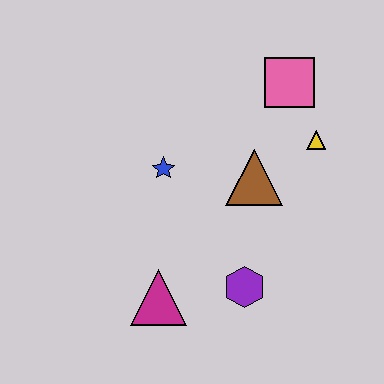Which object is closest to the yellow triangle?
The pink square is closest to the yellow triangle.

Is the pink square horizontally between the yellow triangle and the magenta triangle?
Yes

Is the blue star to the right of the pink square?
No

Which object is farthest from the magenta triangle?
The pink square is farthest from the magenta triangle.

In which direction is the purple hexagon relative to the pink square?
The purple hexagon is below the pink square.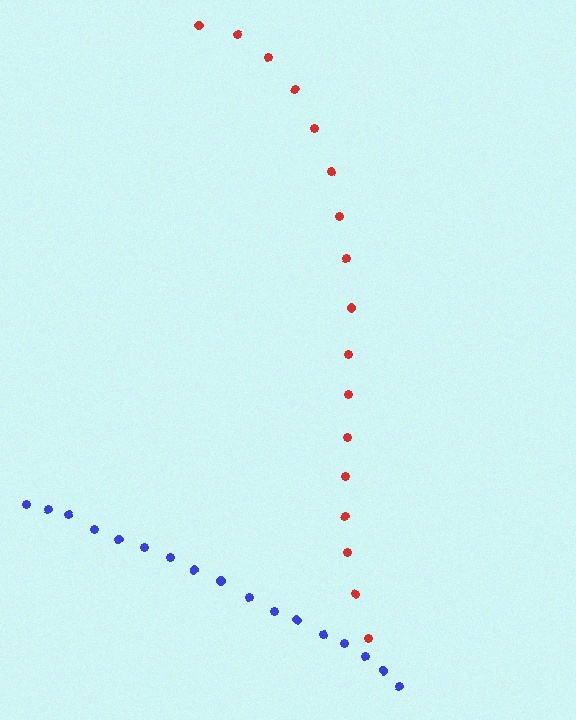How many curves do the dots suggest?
There are 2 distinct paths.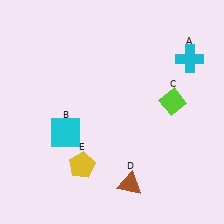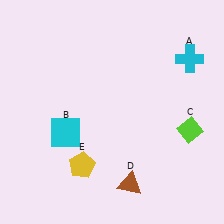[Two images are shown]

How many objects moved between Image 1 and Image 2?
1 object moved between the two images.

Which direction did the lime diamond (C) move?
The lime diamond (C) moved down.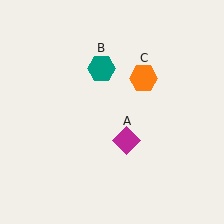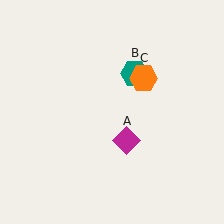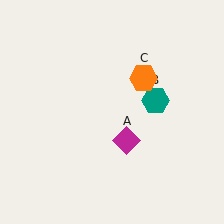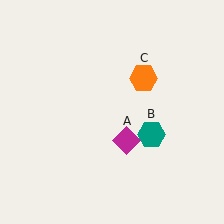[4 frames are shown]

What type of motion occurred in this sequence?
The teal hexagon (object B) rotated clockwise around the center of the scene.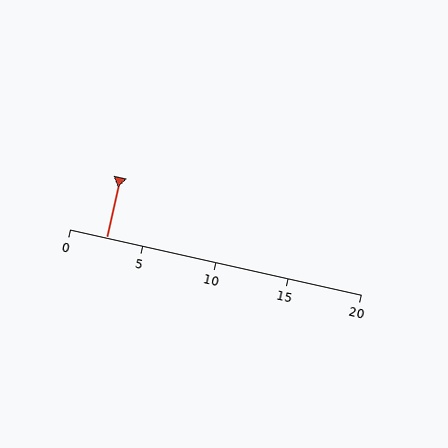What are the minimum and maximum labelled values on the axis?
The axis runs from 0 to 20.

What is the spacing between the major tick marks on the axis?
The major ticks are spaced 5 apart.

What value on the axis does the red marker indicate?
The marker indicates approximately 2.5.